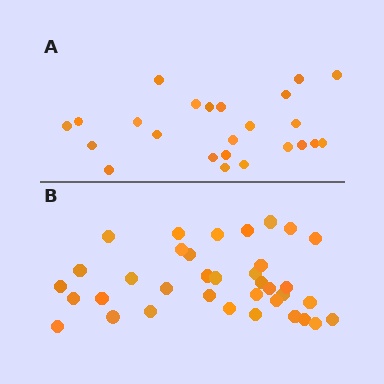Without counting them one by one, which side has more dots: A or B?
Region B (the bottom region) has more dots.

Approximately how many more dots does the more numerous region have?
Region B has roughly 12 or so more dots than region A.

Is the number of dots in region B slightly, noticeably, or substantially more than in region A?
Region B has substantially more. The ratio is roughly 1.5 to 1.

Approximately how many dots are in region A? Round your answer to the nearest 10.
About 20 dots. (The exact count is 24, which rounds to 20.)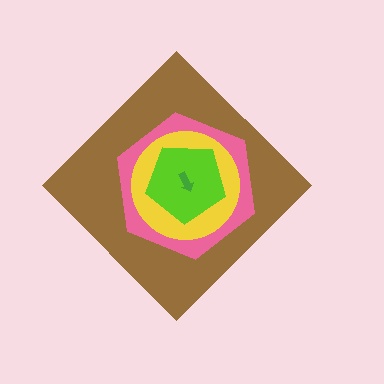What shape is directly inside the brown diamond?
The pink hexagon.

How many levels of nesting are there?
5.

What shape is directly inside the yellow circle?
The lime pentagon.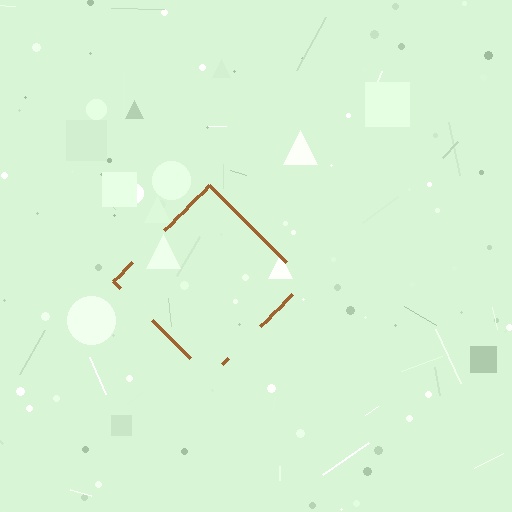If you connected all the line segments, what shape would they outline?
They would outline a diamond.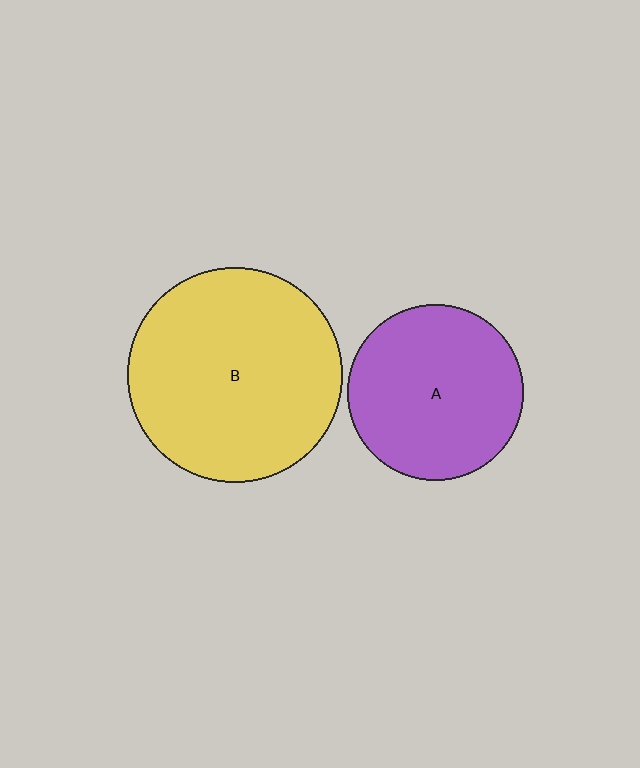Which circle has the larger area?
Circle B (yellow).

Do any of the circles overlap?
No, none of the circles overlap.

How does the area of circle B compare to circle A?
Approximately 1.5 times.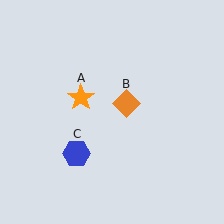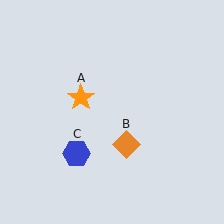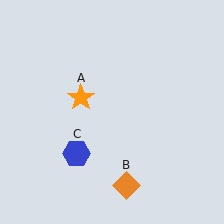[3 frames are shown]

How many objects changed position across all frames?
1 object changed position: orange diamond (object B).